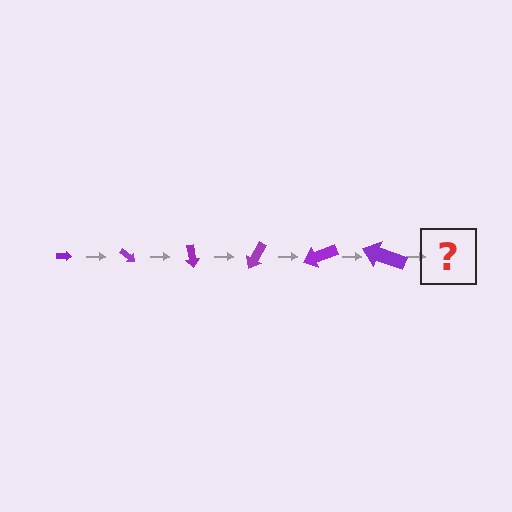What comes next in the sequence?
The next element should be an arrow, larger than the previous one and rotated 240 degrees from the start.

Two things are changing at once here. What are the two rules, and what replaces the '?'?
The two rules are that the arrow grows larger each step and it rotates 40 degrees each step. The '?' should be an arrow, larger than the previous one and rotated 240 degrees from the start.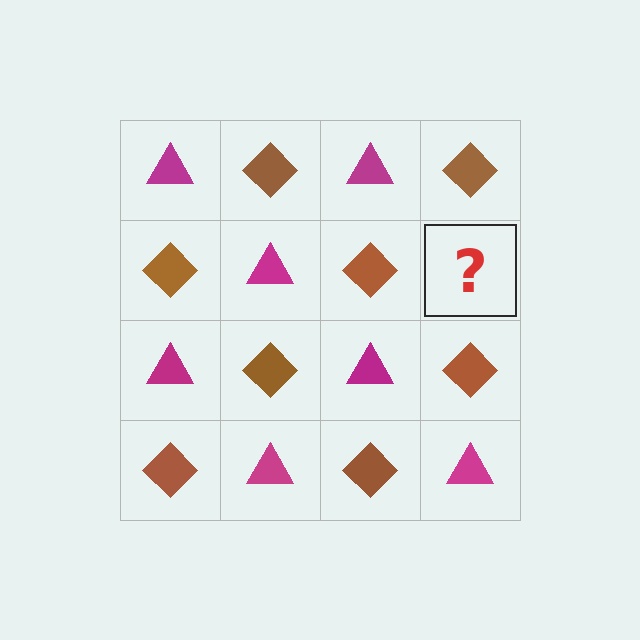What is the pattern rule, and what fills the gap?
The rule is that it alternates magenta triangle and brown diamond in a checkerboard pattern. The gap should be filled with a magenta triangle.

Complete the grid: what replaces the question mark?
The question mark should be replaced with a magenta triangle.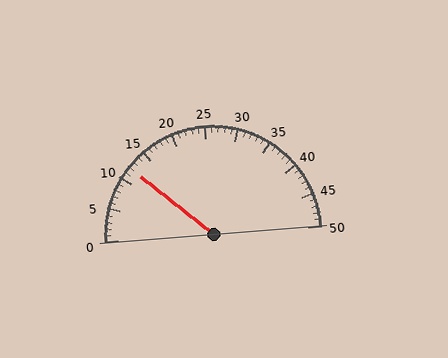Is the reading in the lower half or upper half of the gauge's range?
The reading is in the lower half of the range (0 to 50).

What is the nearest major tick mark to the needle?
The nearest major tick mark is 10.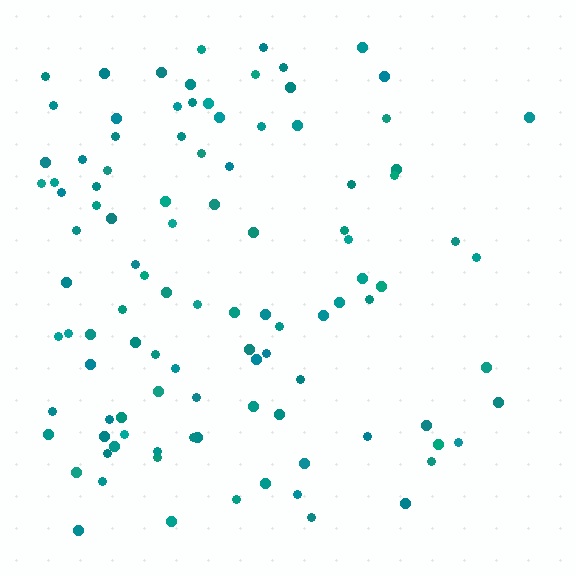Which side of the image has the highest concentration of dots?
The left.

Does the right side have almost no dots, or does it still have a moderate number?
Still a moderate number, just noticeably fewer than the left.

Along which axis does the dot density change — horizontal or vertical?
Horizontal.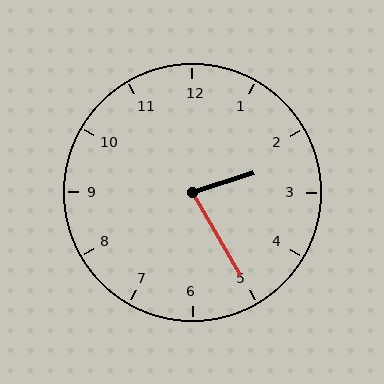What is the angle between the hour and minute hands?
Approximately 78 degrees.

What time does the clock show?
2:25.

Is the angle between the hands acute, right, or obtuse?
It is acute.